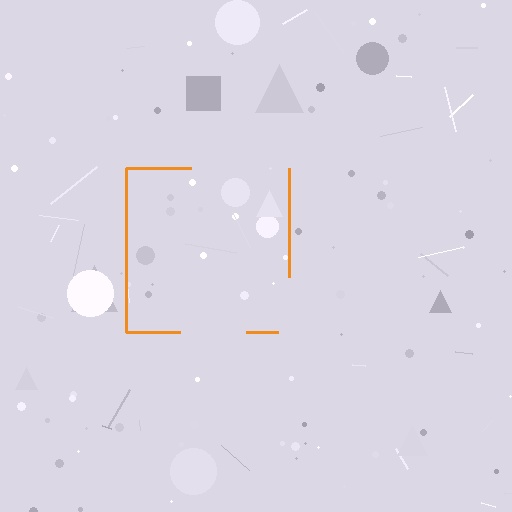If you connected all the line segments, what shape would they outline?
They would outline a square.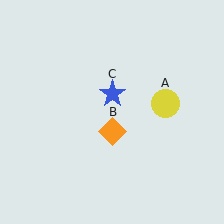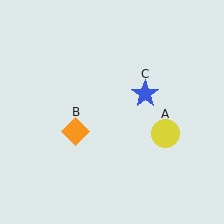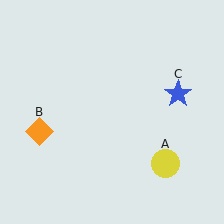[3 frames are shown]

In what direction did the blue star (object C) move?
The blue star (object C) moved right.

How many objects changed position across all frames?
3 objects changed position: yellow circle (object A), orange diamond (object B), blue star (object C).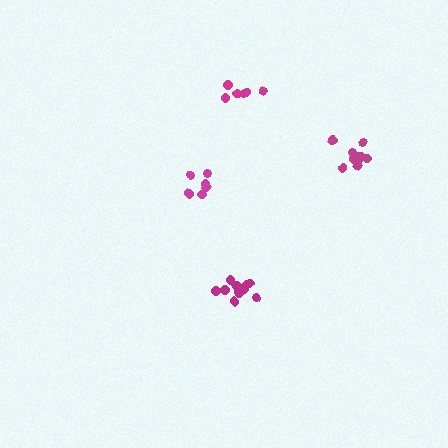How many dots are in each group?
Group 1: 6 dots, Group 2: 11 dots, Group 3: 6 dots, Group 4: 10 dots (33 total).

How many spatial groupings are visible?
There are 4 spatial groupings.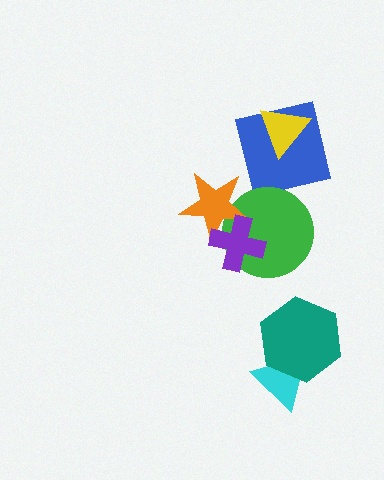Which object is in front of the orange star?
The purple cross is in front of the orange star.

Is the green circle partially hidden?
Yes, it is partially covered by another shape.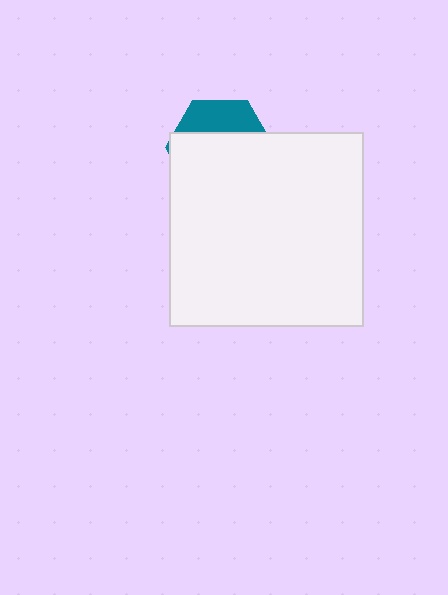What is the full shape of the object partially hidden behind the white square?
The partially hidden object is a teal hexagon.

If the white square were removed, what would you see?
You would see the complete teal hexagon.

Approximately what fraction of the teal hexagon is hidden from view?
Roughly 70% of the teal hexagon is hidden behind the white square.